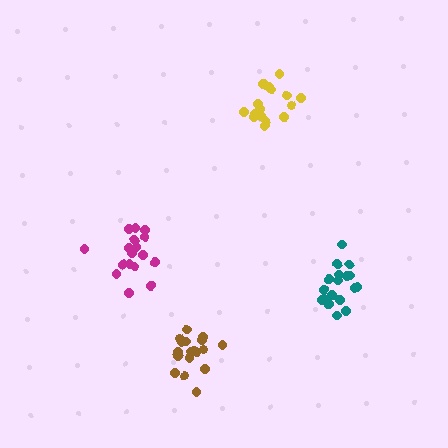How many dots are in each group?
Group 1: 17 dots, Group 2: 17 dots, Group 3: 18 dots, Group 4: 19 dots (71 total).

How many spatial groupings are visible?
There are 4 spatial groupings.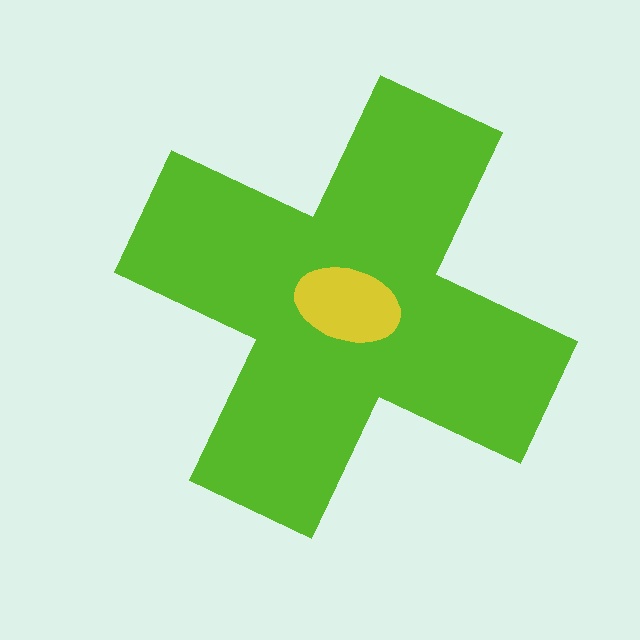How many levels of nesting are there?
2.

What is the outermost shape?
The lime cross.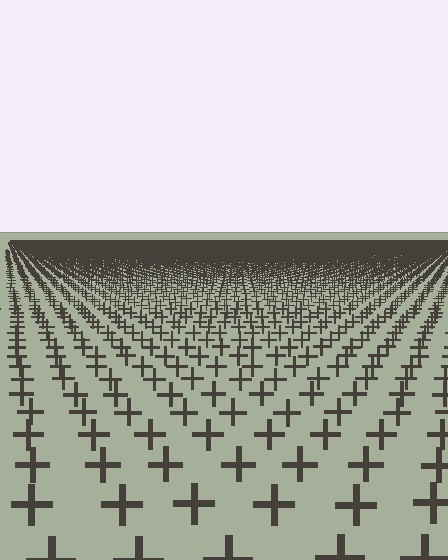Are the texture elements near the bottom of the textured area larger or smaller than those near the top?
Larger. Near the bottom, elements are closer to the viewer and appear at a bigger on-screen size.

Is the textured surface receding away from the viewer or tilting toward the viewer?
The surface is receding away from the viewer. Texture elements get smaller and denser toward the top.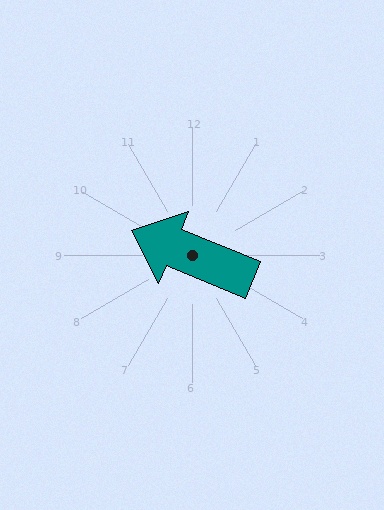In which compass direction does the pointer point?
West.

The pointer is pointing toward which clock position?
Roughly 10 o'clock.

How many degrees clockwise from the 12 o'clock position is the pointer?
Approximately 292 degrees.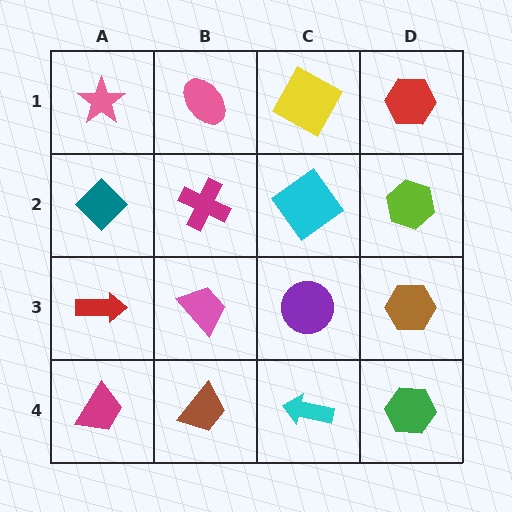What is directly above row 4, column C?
A purple circle.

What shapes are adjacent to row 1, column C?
A cyan diamond (row 2, column C), a pink ellipse (row 1, column B), a red hexagon (row 1, column D).